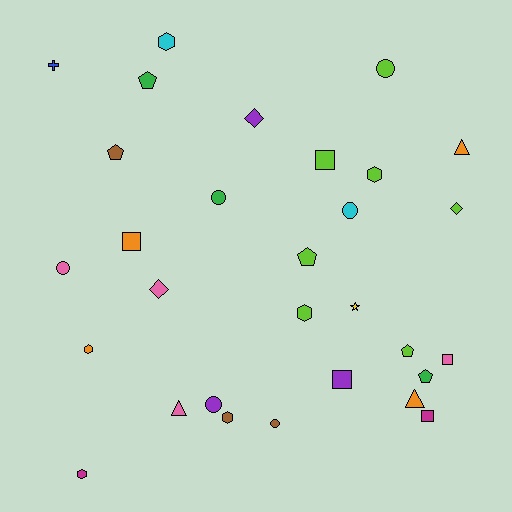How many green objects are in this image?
There are 3 green objects.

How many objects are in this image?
There are 30 objects.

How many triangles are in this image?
There are 3 triangles.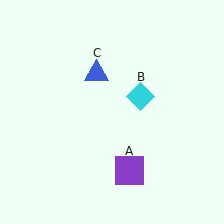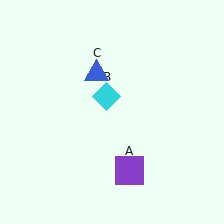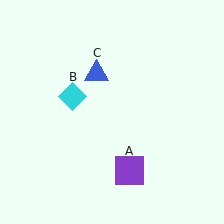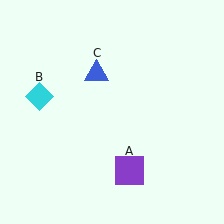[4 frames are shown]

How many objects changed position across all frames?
1 object changed position: cyan diamond (object B).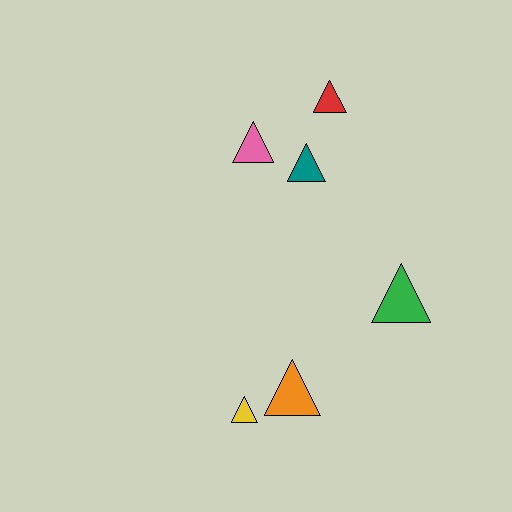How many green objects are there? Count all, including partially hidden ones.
There is 1 green object.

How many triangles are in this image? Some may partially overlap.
There are 6 triangles.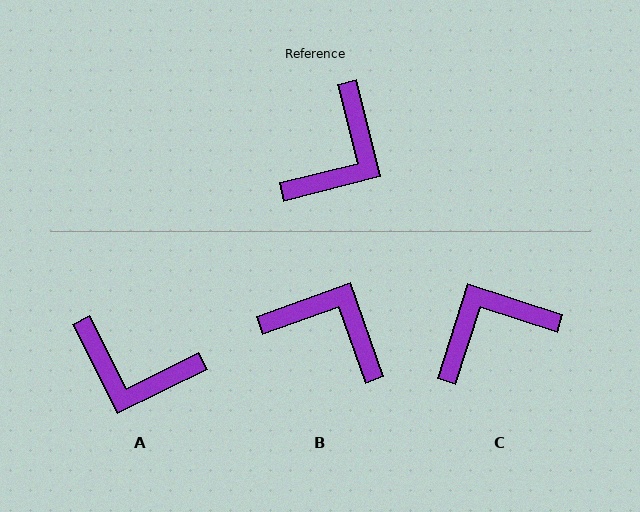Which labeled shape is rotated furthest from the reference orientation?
C, about 148 degrees away.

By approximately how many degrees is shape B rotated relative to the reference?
Approximately 95 degrees counter-clockwise.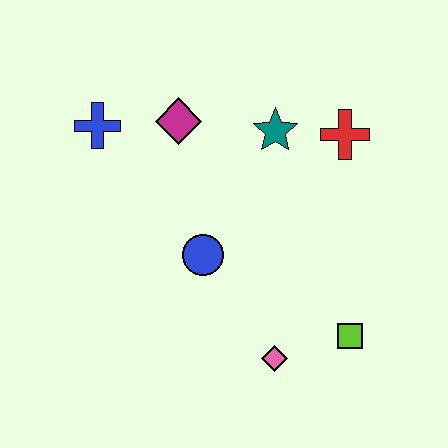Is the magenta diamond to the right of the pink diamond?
No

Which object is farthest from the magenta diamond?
The lime square is farthest from the magenta diamond.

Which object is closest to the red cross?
The teal star is closest to the red cross.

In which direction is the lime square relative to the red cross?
The lime square is below the red cross.